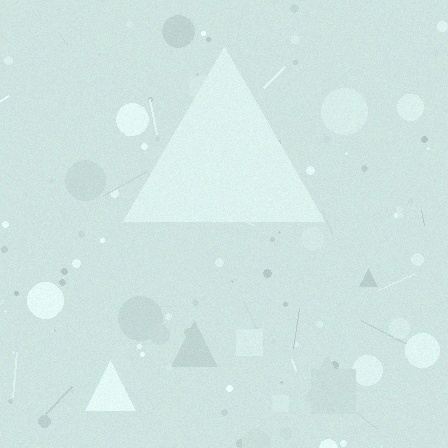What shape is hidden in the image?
A triangle is hidden in the image.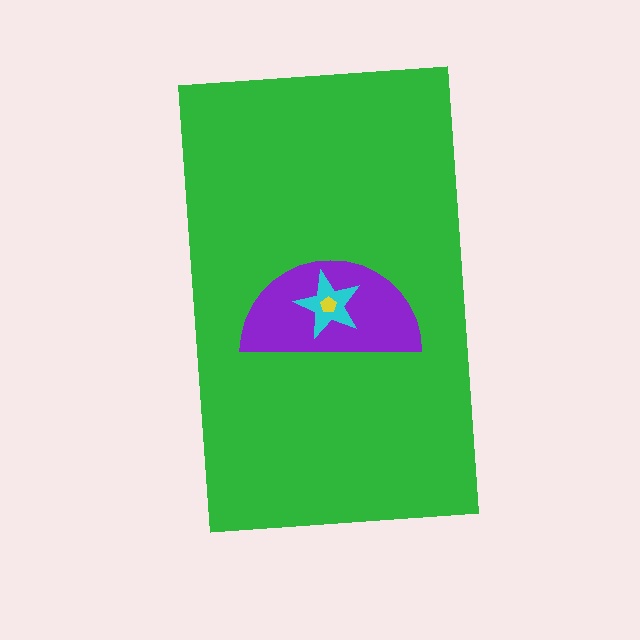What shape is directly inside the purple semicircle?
The cyan star.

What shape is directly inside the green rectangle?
The purple semicircle.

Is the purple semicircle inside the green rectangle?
Yes.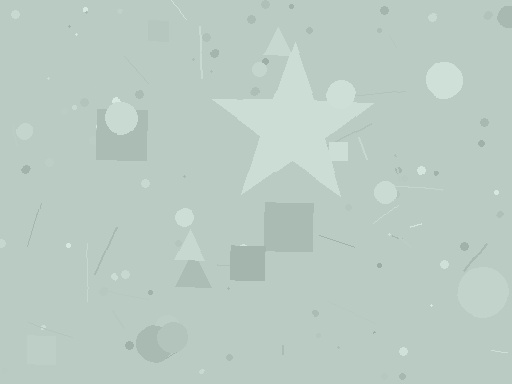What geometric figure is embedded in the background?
A star is embedded in the background.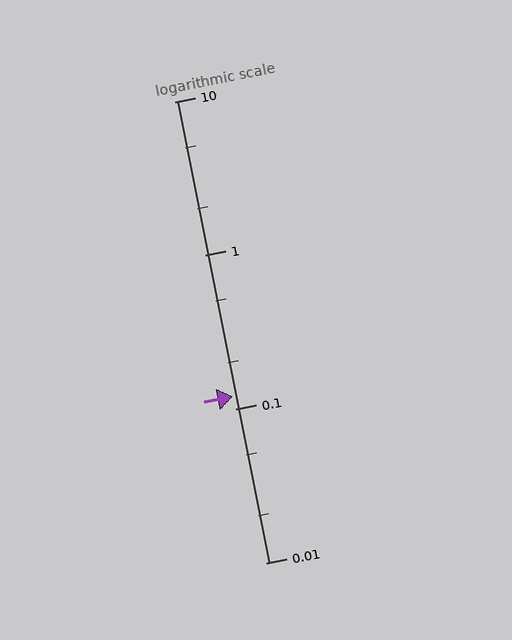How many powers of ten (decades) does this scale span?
The scale spans 3 decades, from 0.01 to 10.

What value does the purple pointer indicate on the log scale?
The pointer indicates approximately 0.12.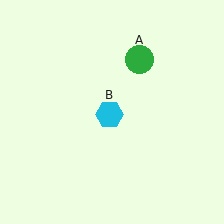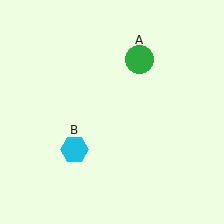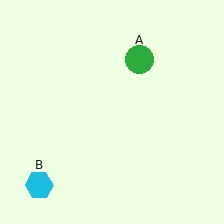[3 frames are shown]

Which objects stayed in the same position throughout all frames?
Green circle (object A) remained stationary.